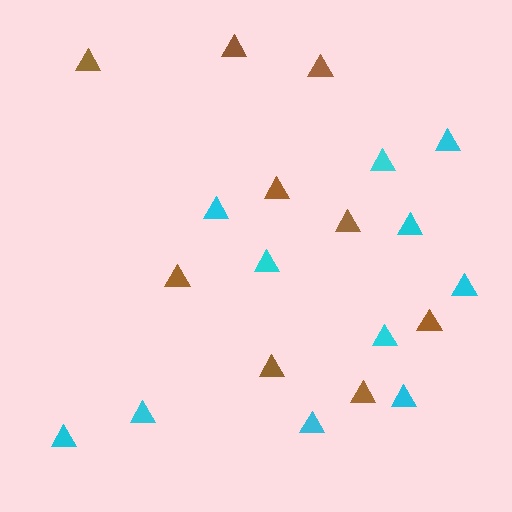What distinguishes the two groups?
There are 2 groups: one group of cyan triangles (11) and one group of brown triangles (9).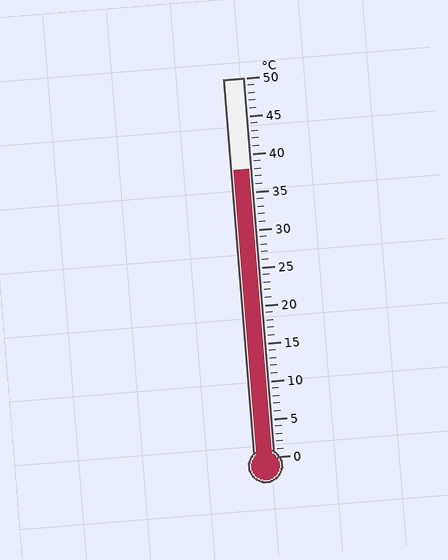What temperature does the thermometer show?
The thermometer shows approximately 38°C.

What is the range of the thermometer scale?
The thermometer scale ranges from 0°C to 50°C.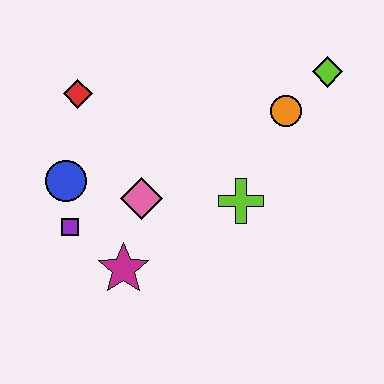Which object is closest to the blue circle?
The purple square is closest to the blue circle.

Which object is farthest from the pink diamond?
The lime diamond is farthest from the pink diamond.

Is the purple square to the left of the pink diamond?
Yes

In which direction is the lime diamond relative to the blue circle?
The lime diamond is to the right of the blue circle.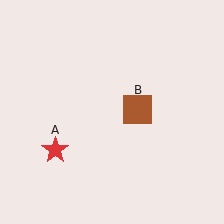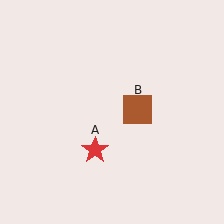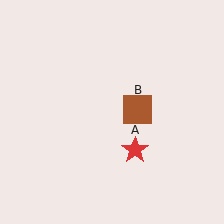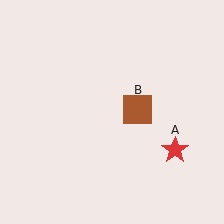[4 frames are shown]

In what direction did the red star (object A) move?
The red star (object A) moved right.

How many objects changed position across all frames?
1 object changed position: red star (object A).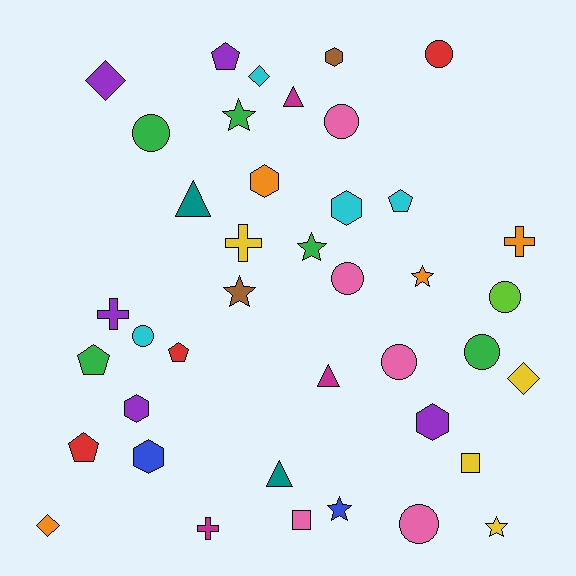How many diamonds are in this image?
There are 4 diamonds.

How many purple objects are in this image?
There are 5 purple objects.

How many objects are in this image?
There are 40 objects.